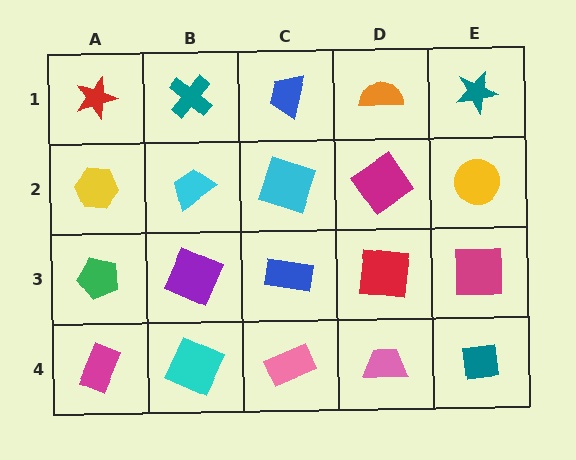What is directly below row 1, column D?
A magenta diamond.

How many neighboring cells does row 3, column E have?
3.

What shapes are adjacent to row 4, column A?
A green pentagon (row 3, column A), a cyan square (row 4, column B).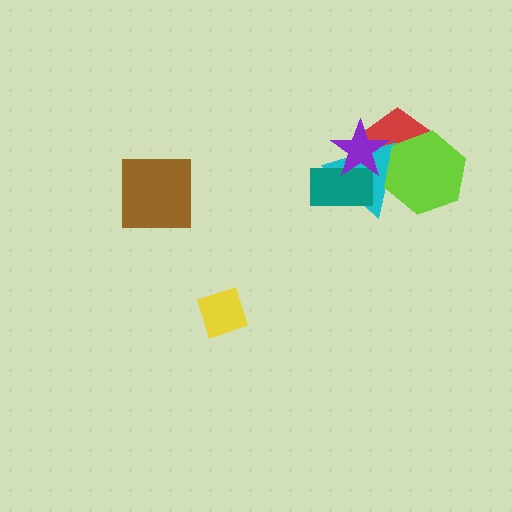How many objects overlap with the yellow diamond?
0 objects overlap with the yellow diamond.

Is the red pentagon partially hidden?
Yes, it is partially covered by another shape.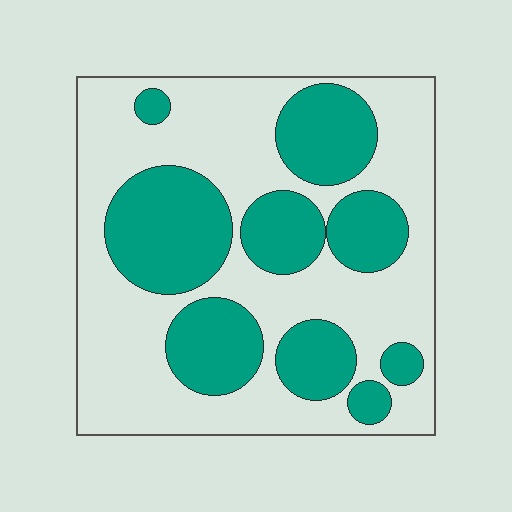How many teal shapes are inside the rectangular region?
9.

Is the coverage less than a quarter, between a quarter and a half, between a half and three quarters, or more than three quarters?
Between a quarter and a half.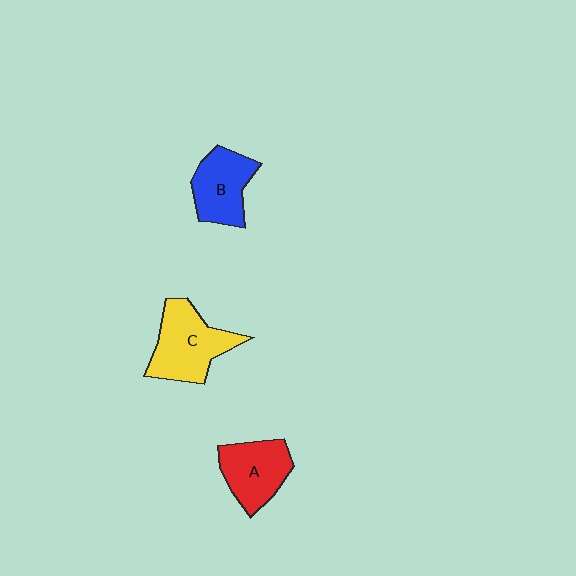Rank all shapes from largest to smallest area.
From largest to smallest: C (yellow), A (red), B (blue).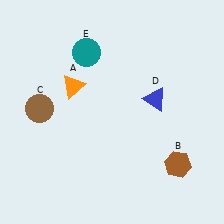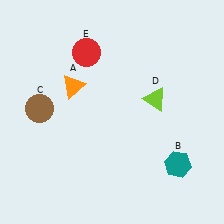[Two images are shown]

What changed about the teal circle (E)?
In Image 1, E is teal. In Image 2, it changed to red.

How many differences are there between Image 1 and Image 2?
There are 3 differences between the two images.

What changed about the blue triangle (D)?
In Image 1, D is blue. In Image 2, it changed to lime.